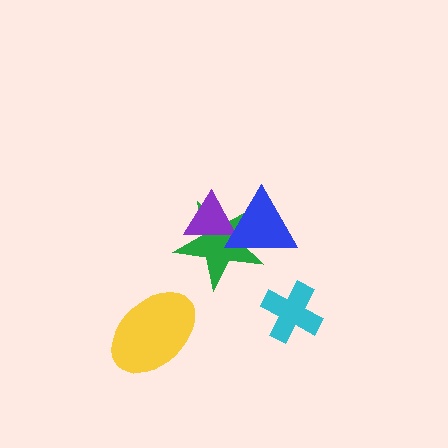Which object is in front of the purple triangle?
The blue triangle is in front of the purple triangle.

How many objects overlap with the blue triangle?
2 objects overlap with the blue triangle.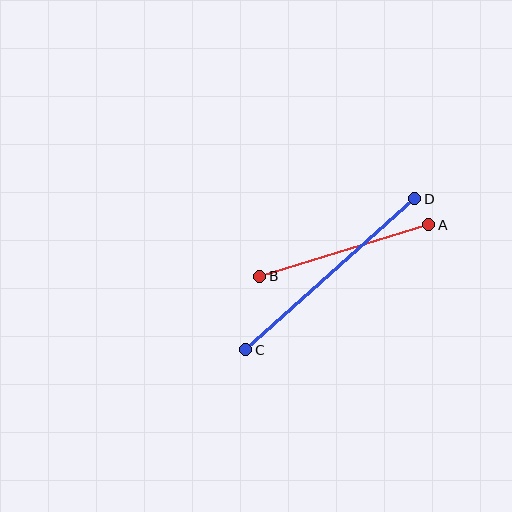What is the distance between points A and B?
The distance is approximately 176 pixels.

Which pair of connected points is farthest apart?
Points C and D are farthest apart.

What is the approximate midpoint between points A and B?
The midpoint is at approximately (344, 251) pixels.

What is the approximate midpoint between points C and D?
The midpoint is at approximately (330, 274) pixels.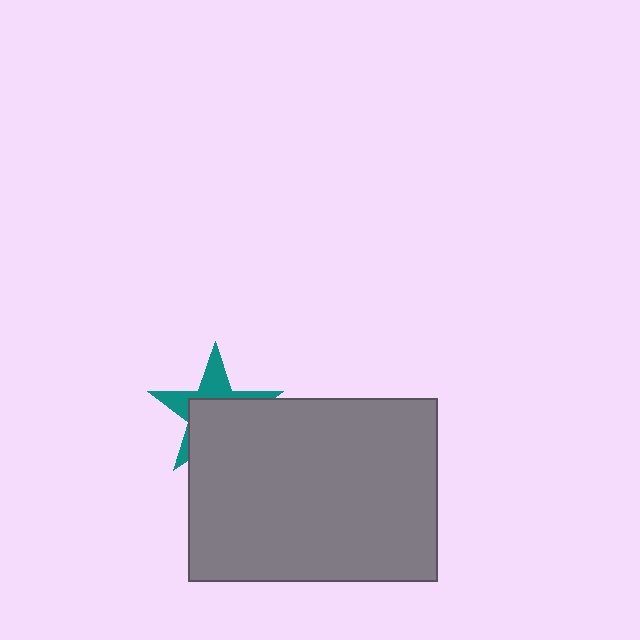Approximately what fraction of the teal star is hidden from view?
Roughly 61% of the teal star is hidden behind the gray rectangle.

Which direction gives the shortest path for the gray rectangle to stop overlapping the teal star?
Moving down gives the shortest separation.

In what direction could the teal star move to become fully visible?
The teal star could move up. That would shift it out from behind the gray rectangle entirely.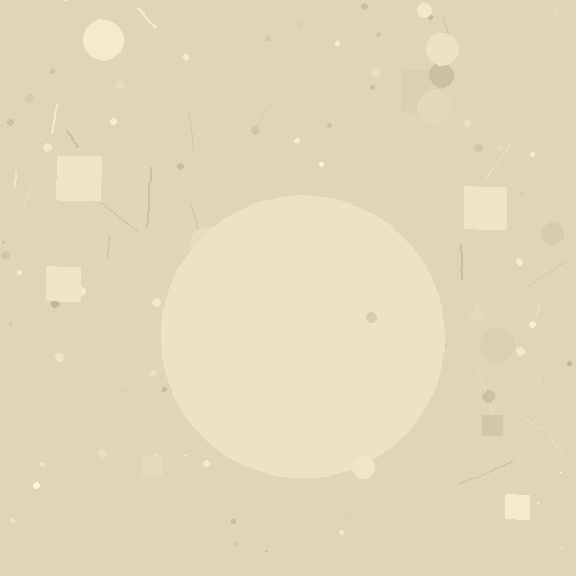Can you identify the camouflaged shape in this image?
The camouflaged shape is a circle.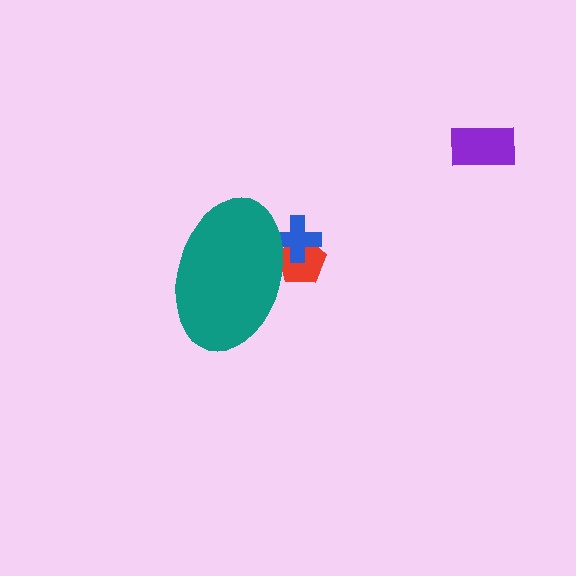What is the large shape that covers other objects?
A teal ellipse.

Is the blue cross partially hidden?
Yes, the blue cross is partially hidden behind the teal ellipse.